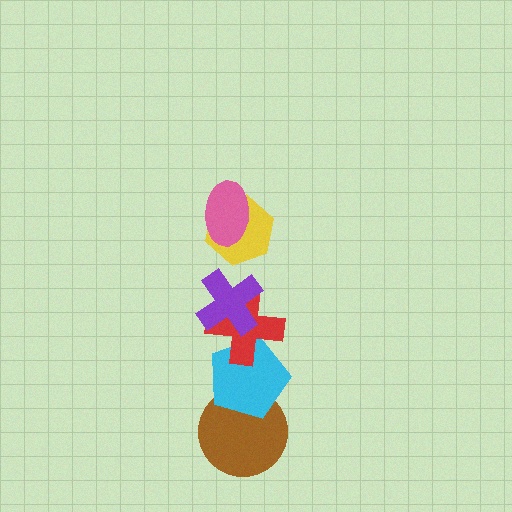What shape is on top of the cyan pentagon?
The red cross is on top of the cyan pentagon.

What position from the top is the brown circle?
The brown circle is 6th from the top.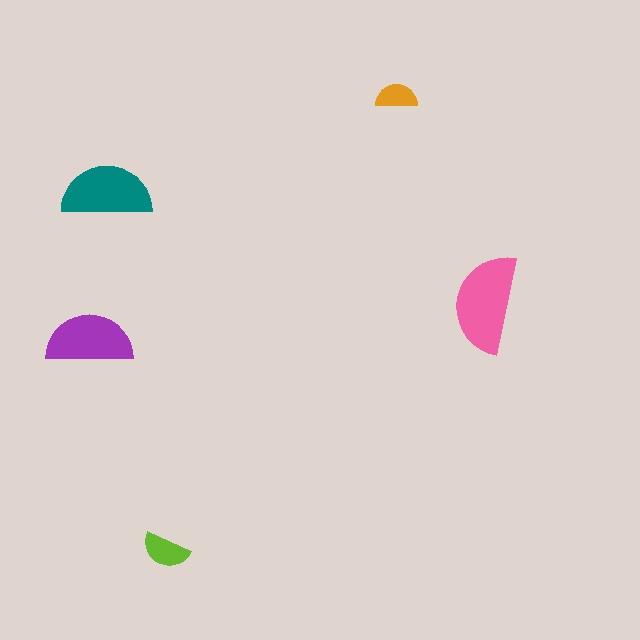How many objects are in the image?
There are 5 objects in the image.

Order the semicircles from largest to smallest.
the pink one, the teal one, the purple one, the lime one, the orange one.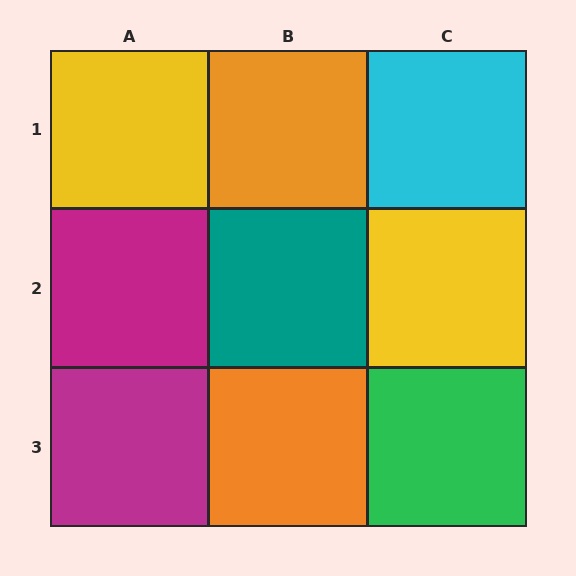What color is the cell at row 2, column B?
Teal.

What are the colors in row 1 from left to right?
Yellow, orange, cyan.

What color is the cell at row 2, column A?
Magenta.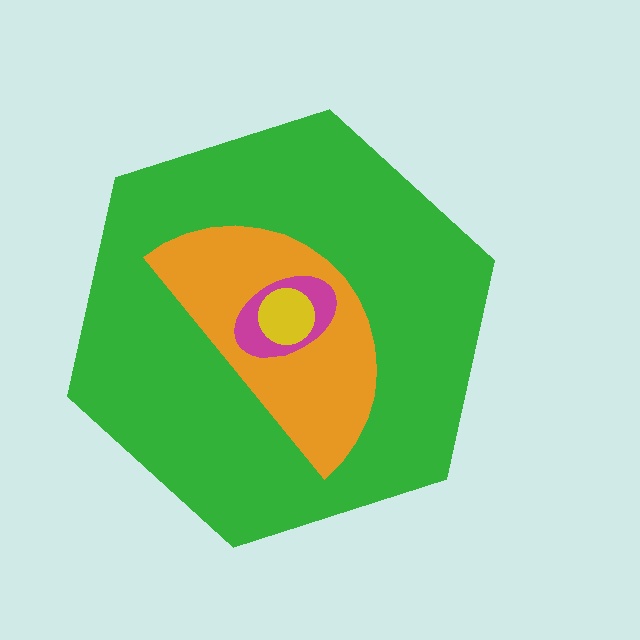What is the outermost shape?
The green hexagon.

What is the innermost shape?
The yellow circle.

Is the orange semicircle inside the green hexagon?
Yes.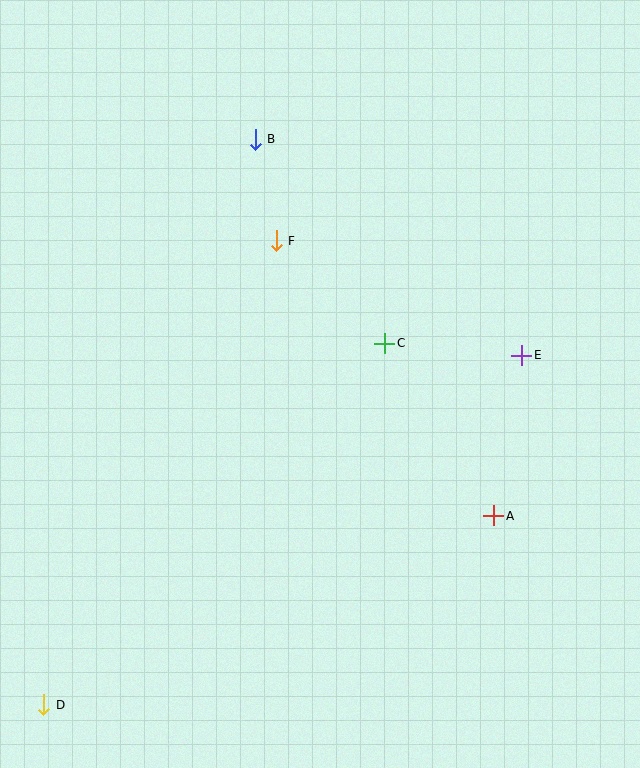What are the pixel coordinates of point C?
Point C is at (385, 343).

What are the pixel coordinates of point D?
Point D is at (44, 705).